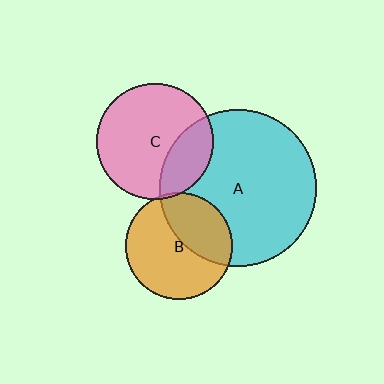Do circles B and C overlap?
Yes.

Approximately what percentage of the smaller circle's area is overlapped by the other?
Approximately 5%.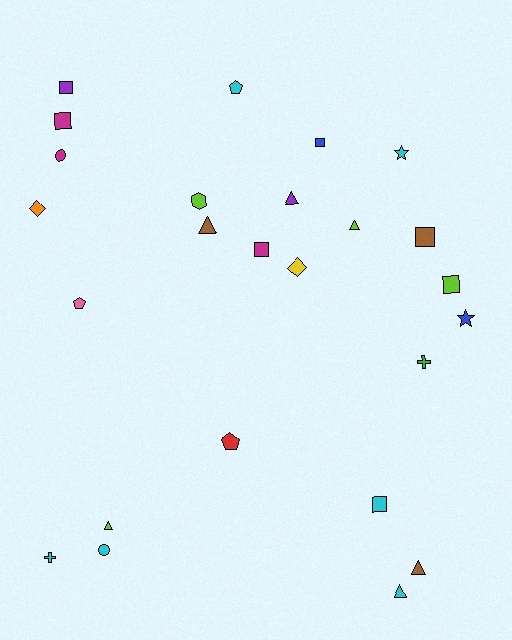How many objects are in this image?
There are 25 objects.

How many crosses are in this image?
There are 2 crosses.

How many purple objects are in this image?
There are 2 purple objects.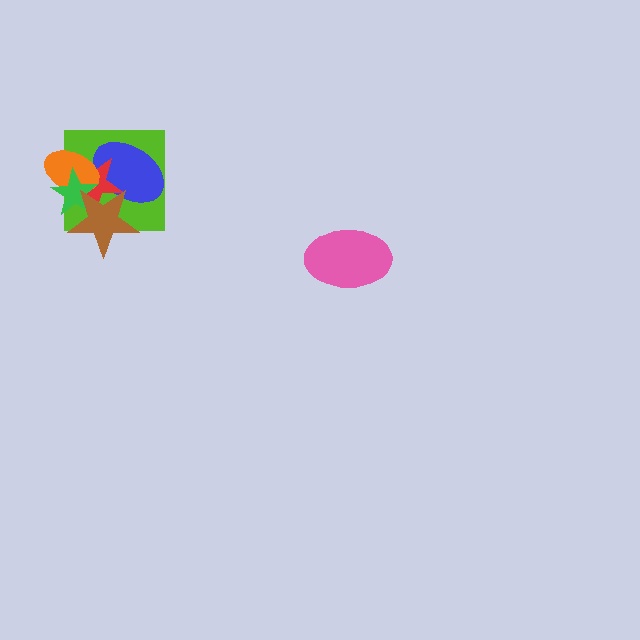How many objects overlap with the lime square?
5 objects overlap with the lime square.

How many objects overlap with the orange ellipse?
5 objects overlap with the orange ellipse.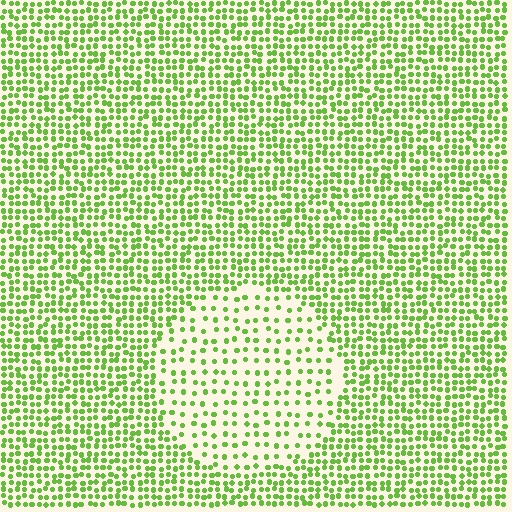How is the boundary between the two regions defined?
The boundary is defined by a change in element density (approximately 2.1x ratio). All elements are the same color, size, and shape.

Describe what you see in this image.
The image contains small lime elements arranged at two different densities. A circle-shaped region is visible where the elements are less densely packed than the surrounding area.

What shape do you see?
I see a circle.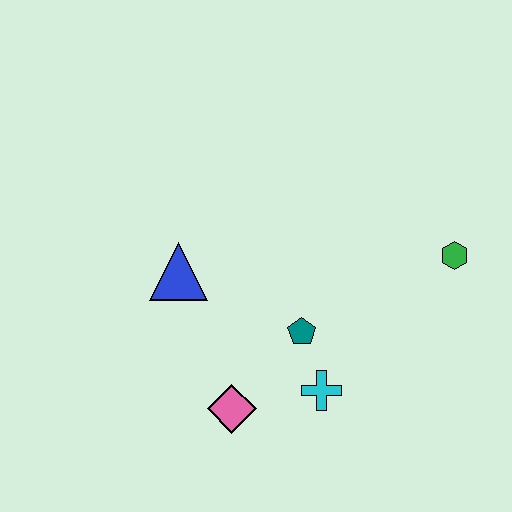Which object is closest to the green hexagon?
The teal pentagon is closest to the green hexagon.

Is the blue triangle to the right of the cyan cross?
No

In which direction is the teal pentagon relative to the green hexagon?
The teal pentagon is to the left of the green hexagon.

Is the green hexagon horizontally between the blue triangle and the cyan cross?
No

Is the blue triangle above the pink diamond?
Yes